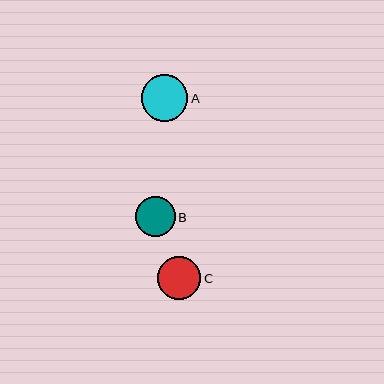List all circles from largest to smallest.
From largest to smallest: A, C, B.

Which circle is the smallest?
Circle B is the smallest with a size of approximately 40 pixels.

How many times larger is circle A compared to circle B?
Circle A is approximately 1.2 times the size of circle B.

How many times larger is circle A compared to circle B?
Circle A is approximately 1.2 times the size of circle B.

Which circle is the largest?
Circle A is the largest with a size of approximately 47 pixels.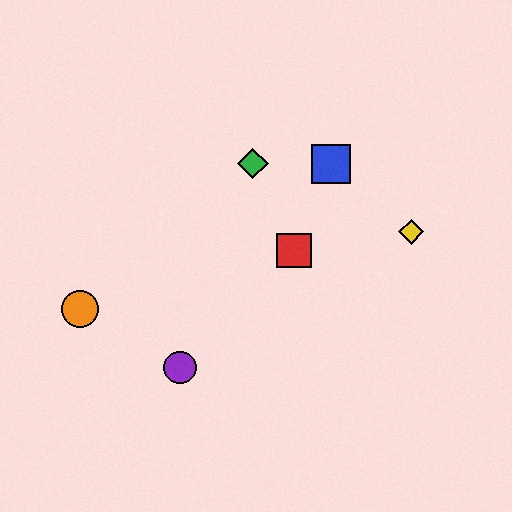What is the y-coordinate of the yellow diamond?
The yellow diamond is at y≈232.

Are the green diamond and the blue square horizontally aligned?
Yes, both are at y≈164.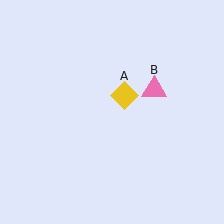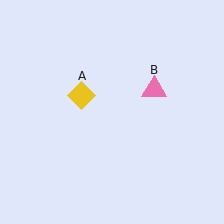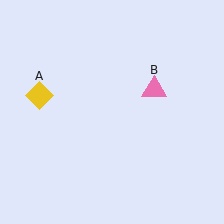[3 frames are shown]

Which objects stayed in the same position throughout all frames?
Pink triangle (object B) remained stationary.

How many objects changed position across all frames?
1 object changed position: yellow diamond (object A).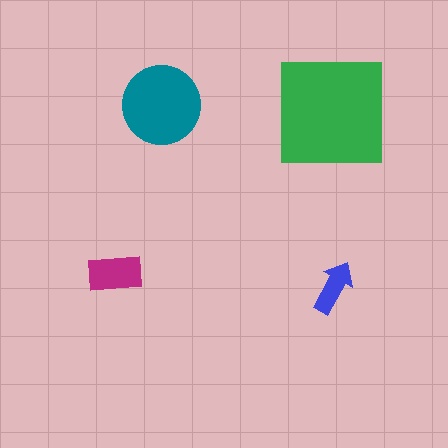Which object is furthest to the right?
The blue arrow is rightmost.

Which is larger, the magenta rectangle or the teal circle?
The teal circle.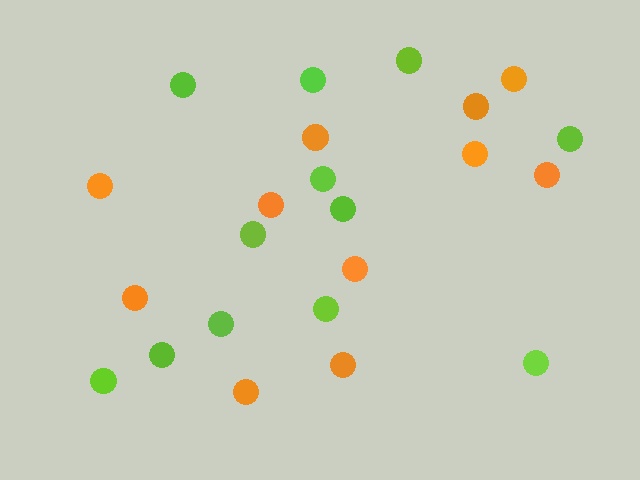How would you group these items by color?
There are 2 groups: one group of orange circles (11) and one group of lime circles (12).